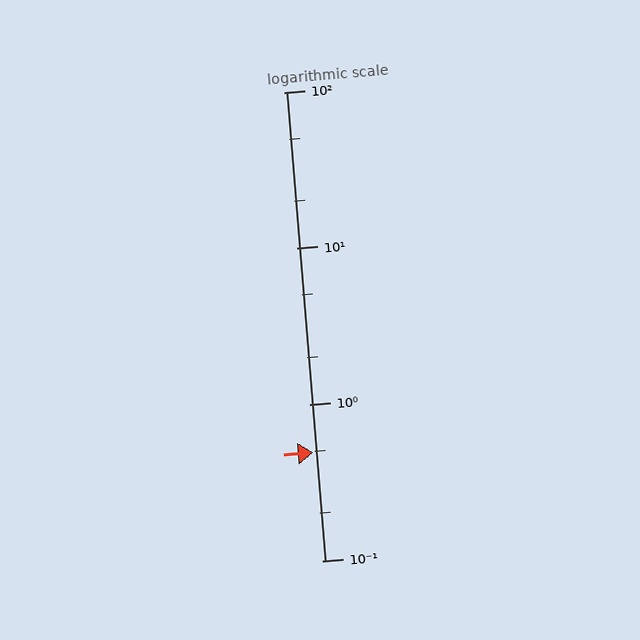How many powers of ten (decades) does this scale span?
The scale spans 3 decades, from 0.1 to 100.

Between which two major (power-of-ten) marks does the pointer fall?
The pointer is between 0.1 and 1.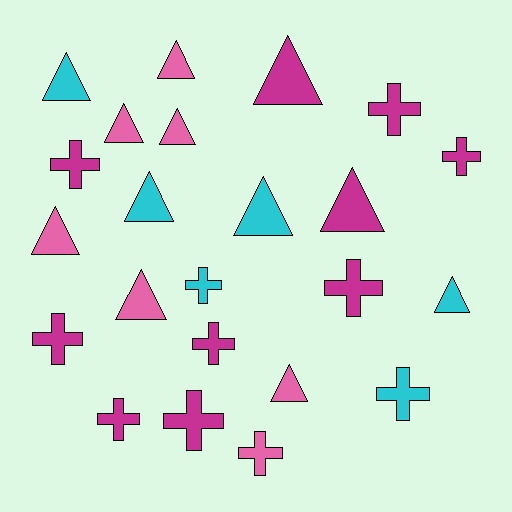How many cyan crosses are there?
There are 2 cyan crosses.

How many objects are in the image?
There are 23 objects.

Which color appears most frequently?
Magenta, with 10 objects.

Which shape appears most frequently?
Triangle, with 12 objects.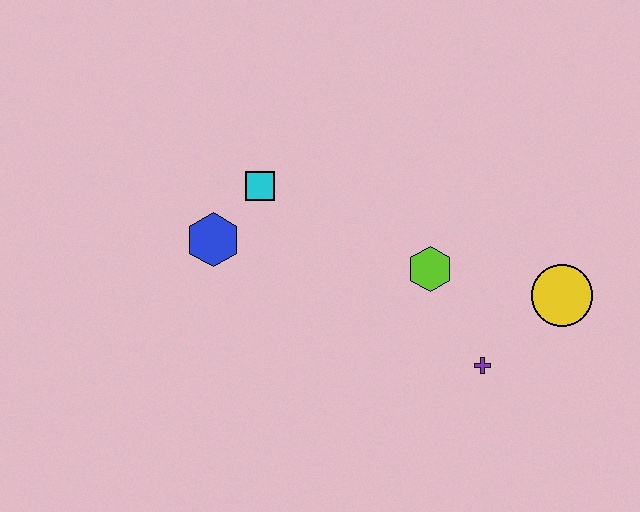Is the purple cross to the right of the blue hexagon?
Yes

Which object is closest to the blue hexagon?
The cyan square is closest to the blue hexagon.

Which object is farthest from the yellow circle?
The blue hexagon is farthest from the yellow circle.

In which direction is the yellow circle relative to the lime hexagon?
The yellow circle is to the right of the lime hexagon.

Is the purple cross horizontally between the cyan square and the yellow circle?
Yes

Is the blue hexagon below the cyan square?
Yes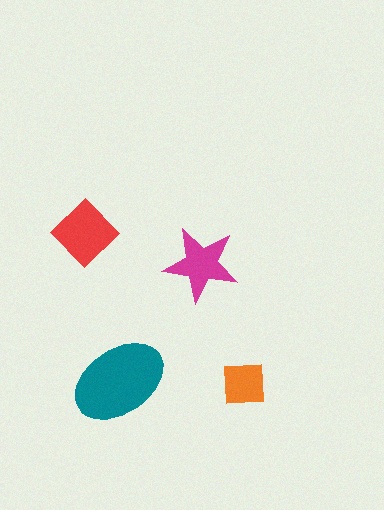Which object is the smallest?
The orange square.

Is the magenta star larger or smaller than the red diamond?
Smaller.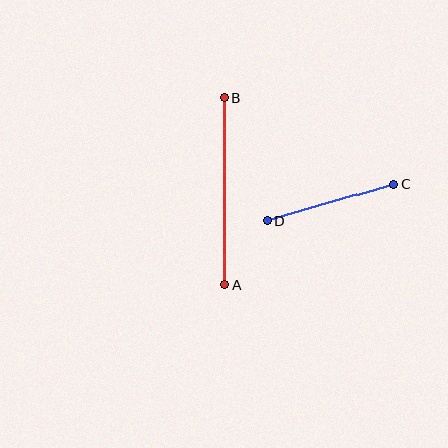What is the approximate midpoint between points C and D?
The midpoint is at approximately (331, 202) pixels.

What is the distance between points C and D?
The distance is approximately 132 pixels.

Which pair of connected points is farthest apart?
Points A and B are farthest apart.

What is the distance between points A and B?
The distance is approximately 187 pixels.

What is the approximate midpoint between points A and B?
The midpoint is at approximately (225, 191) pixels.